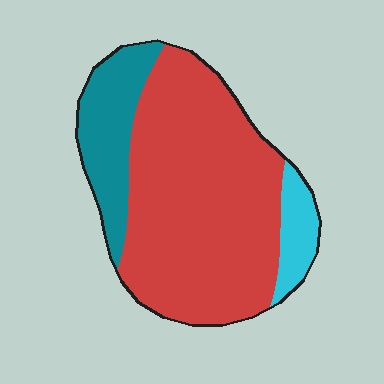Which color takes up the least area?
Cyan, at roughly 10%.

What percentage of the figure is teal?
Teal takes up about one fifth (1/5) of the figure.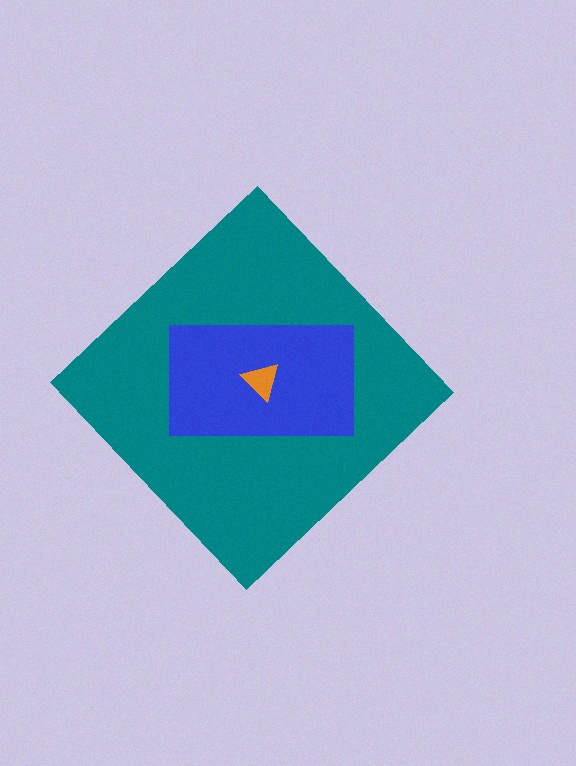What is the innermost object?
The orange triangle.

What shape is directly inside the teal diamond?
The blue rectangle.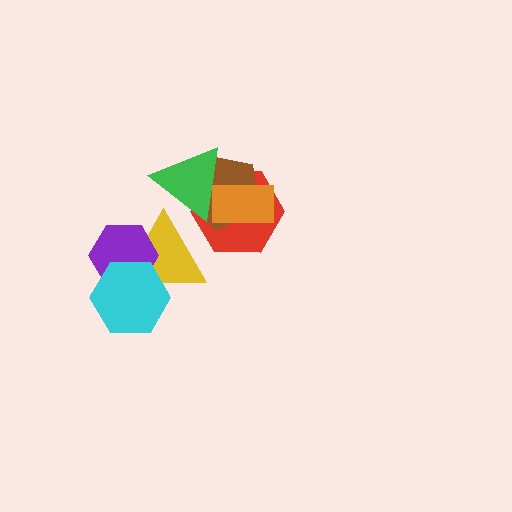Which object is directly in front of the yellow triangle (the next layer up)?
The green triangle is directly in front of the yellow triangle.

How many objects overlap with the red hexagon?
3 objects overlap with the red hexagon.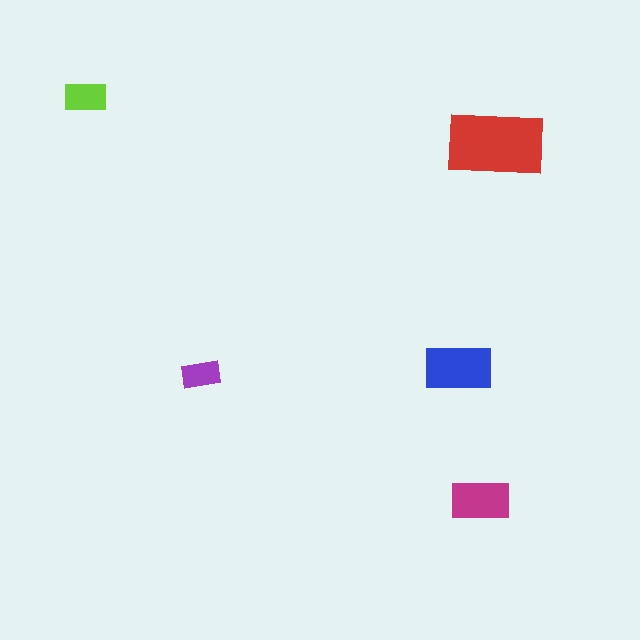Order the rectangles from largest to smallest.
the red one, the blue one, the magenta one, the lime one, the purple one.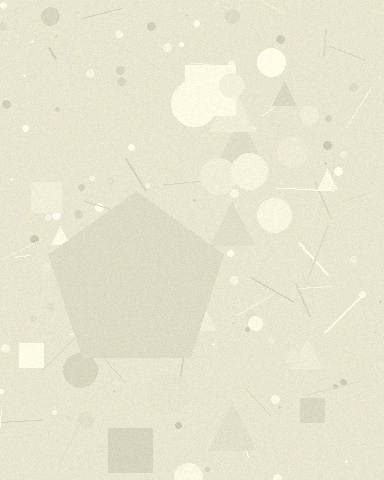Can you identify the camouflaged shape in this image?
The camouflaged shape is a pentagon.